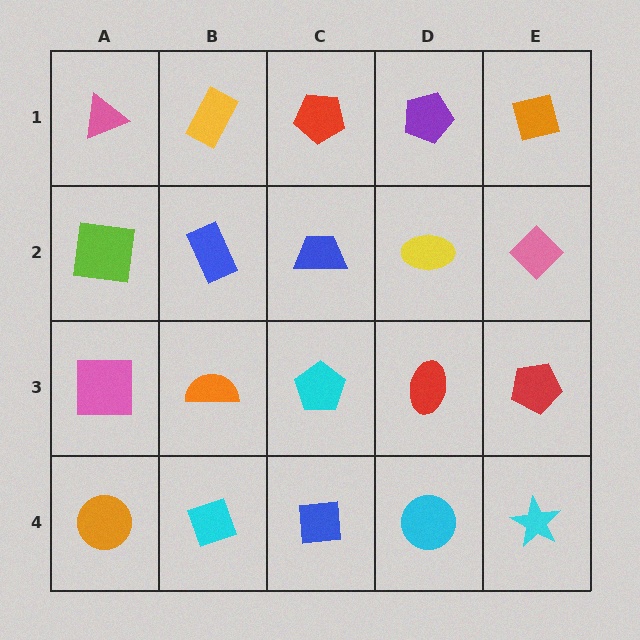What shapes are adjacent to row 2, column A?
A pink triangle (row 1, column A), a pink square (row 3, column A), a blue rectangle (row 2, column B).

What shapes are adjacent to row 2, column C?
A red pentagon (row 1, column C), a cyan pentagon (row 3, column C), a blue rectangle (row 2, column B), a yellow ellipse (row 2, column D).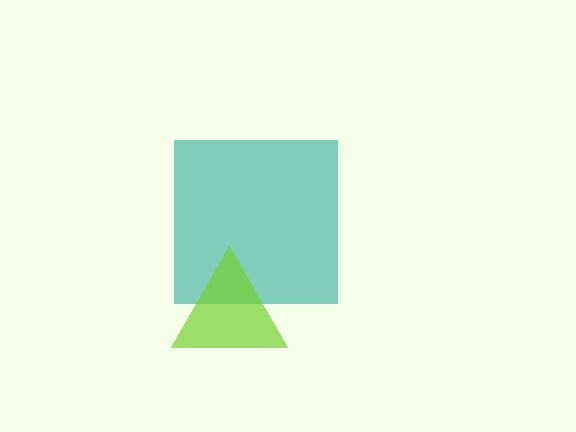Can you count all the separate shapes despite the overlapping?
Yes, there are 2 separate shapes.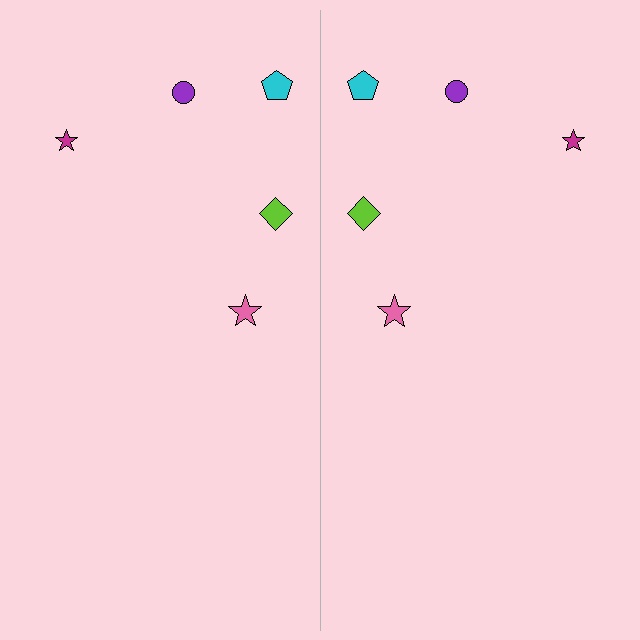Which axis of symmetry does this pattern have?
The pattern has a vertical axis of symmetry running through the center of the image.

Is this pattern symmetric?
Yes, this pattern has bilateral (reflection) symmetry.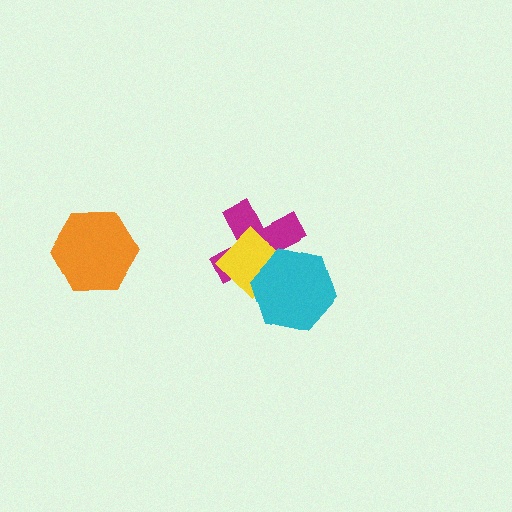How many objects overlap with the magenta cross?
2 objects overlap with the magenta cross.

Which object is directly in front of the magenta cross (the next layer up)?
The yellow diamond is directly in front of the magenta cross.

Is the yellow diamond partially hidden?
Yes, it is partially covered by another shape.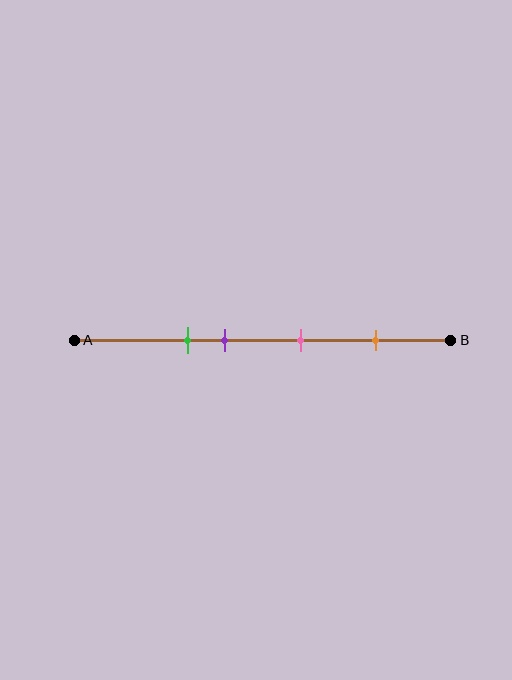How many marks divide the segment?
There are 4 marks dividing the segment.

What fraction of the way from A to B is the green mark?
The green mark is approximately 30% (0.3) of the way from A to B.